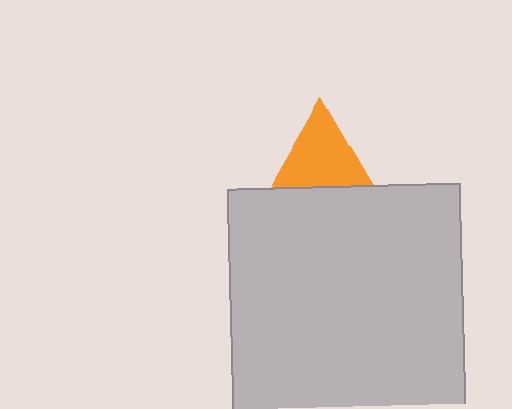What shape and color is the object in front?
The object in front is a light gray rectangle.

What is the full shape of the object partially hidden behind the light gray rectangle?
The partially hidden object is an orange triangle.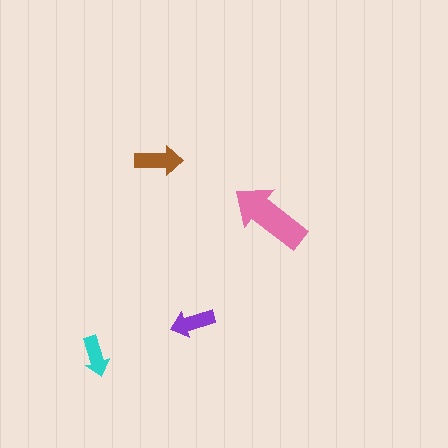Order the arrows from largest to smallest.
the pink one, the brown one, the purple one, the cyan one.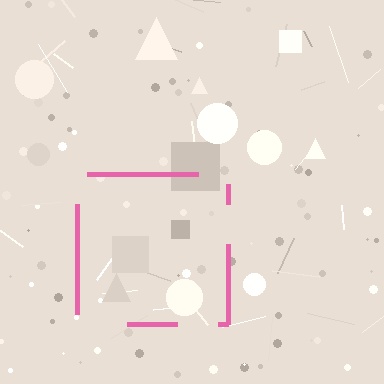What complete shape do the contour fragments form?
The contour fragments form a square.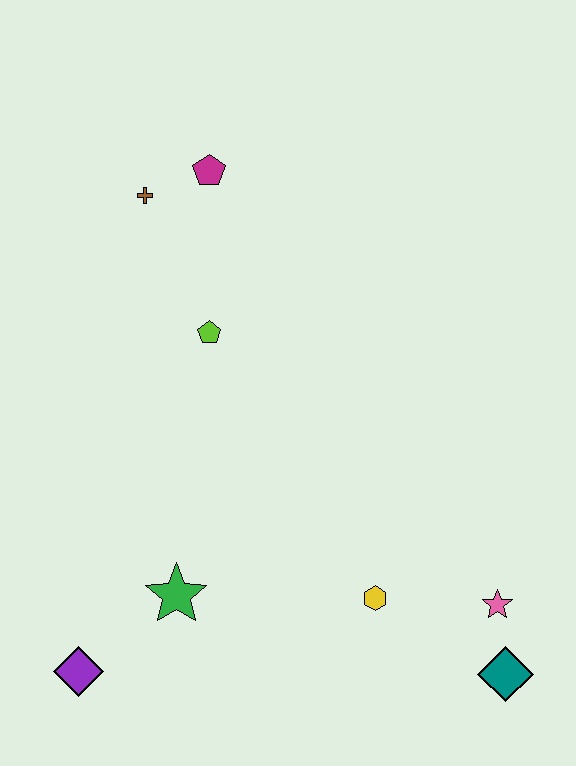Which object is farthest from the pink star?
The brown cross is farthest from the pink star.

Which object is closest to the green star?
The purple diamond is closest to the green star.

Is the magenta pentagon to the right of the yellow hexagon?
No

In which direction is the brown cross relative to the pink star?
The brown cross is above the pink star.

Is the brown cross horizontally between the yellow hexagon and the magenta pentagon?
No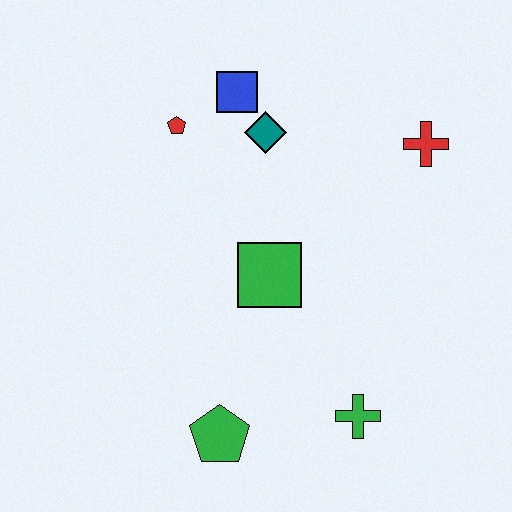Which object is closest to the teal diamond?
The blue square is closest to the teal diamond.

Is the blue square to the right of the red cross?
No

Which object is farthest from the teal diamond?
The green pentagon is farthest from the teal diamond.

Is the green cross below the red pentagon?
Yes